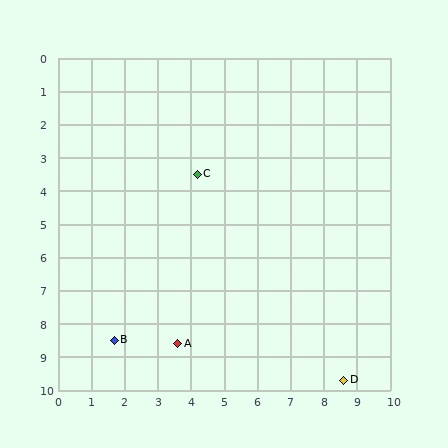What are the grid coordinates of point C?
Point C is at approximately (4.2, 3.5).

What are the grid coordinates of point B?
Point B is at approximately (1.7, 8.5).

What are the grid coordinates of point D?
Point D is at approximately (8.6, 9.7).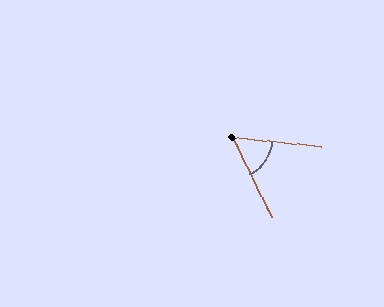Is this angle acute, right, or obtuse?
It is acute.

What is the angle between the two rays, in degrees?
Approximately 58 degrees.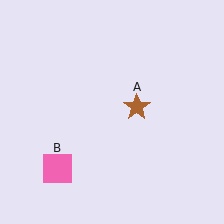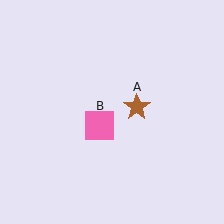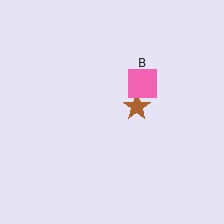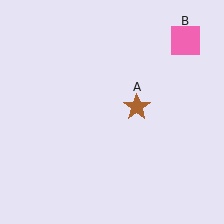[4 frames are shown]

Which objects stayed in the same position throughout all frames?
Brown star (object A) remained stationary.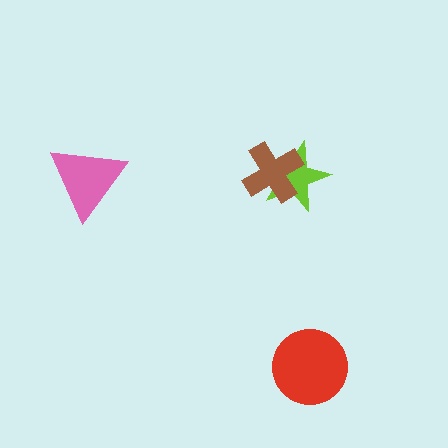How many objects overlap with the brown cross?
1 object overlaps with the brown cross.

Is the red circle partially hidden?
No, no other shape covers it.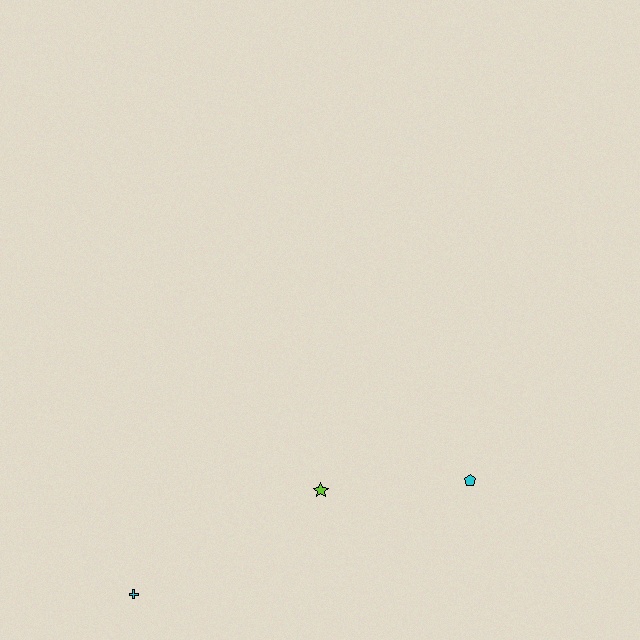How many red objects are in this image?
There are no red objects.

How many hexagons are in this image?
There are no hexagons.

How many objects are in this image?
There are 3 objects.